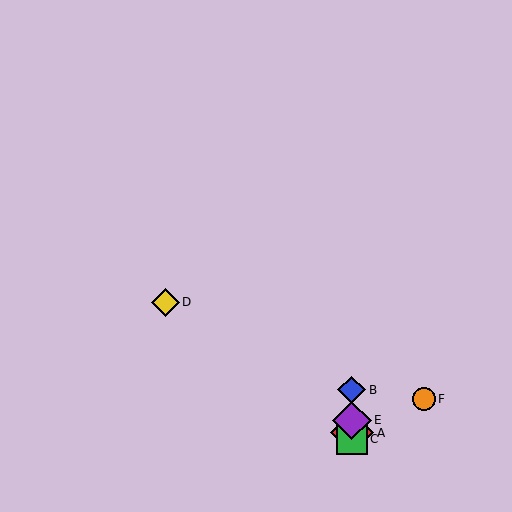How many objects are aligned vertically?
4 objects (A, B, C, E) are aligned vertically.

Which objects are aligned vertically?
Objects A, B, C, E are aligned vertically.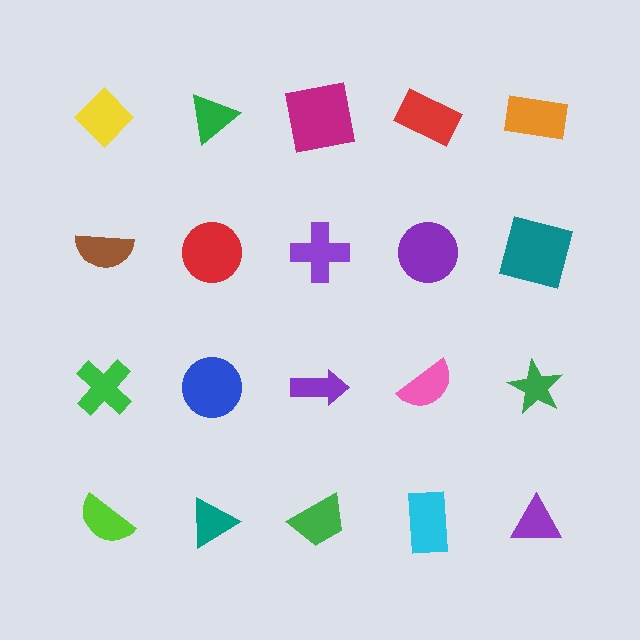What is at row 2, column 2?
A red circle.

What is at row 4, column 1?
A lime semicircle.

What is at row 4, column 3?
A green trapezoid.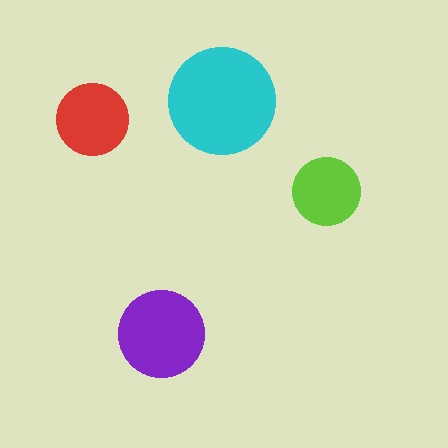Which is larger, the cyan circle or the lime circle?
The cyan one.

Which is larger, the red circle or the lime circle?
The red one.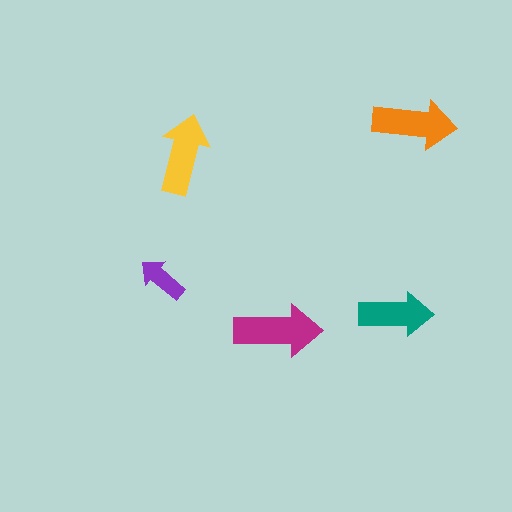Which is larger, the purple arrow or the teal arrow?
The teal one.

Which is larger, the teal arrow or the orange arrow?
The orange one.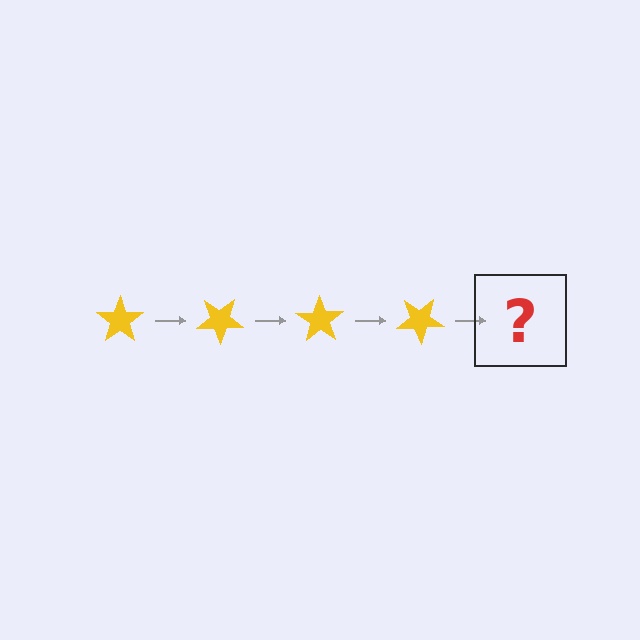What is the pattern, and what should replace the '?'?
The pattern is that the star rotates 35 degrees each step. The '?' should be a yellow star rotated 140 degrees.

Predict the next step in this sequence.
The next step is a yellow star rotated 140 degrees.